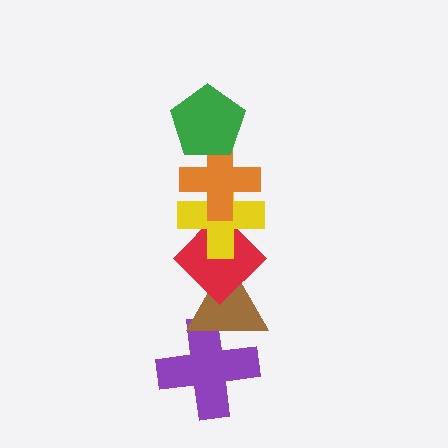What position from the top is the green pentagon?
The green pentagon is 1st from the top.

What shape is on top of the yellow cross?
The orange cross is on top of the yellow cross.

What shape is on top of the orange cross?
The green pentagon is on top of the orange cross.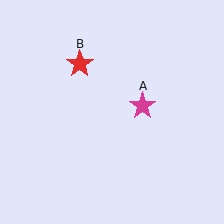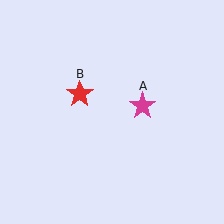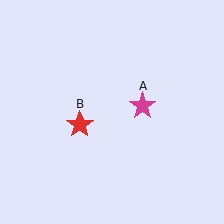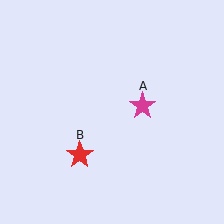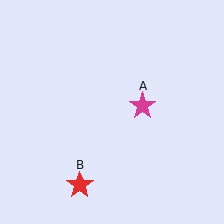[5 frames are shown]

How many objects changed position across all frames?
1 object changed position: red star (object B).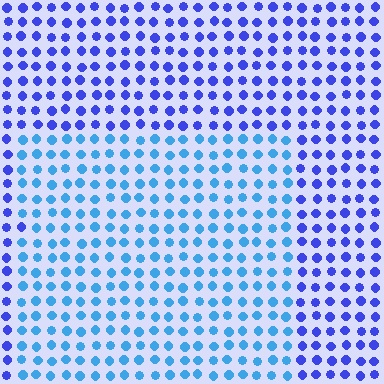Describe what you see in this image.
The image is filled with small blue elements in a uniform arrangement. A rectangle-shaped region is visible where the elements are tinted to a slightly different hue, forming a subtle color boundary.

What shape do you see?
I see a rectangle.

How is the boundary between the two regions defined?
The boundary is defined purely by a slight shift in hue (about 35 degrees). Spacing, size, and orientation are identical on both sides.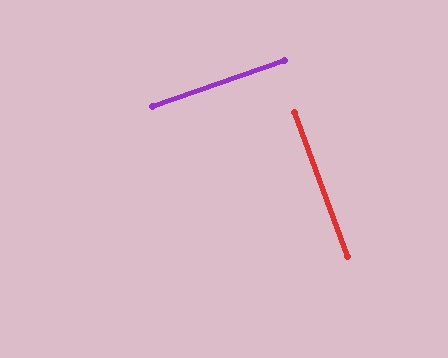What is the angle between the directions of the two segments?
Approximately 89 degrees.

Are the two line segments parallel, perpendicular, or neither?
Perpendicular — they meet at approximately 89°.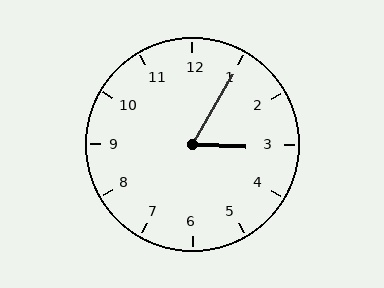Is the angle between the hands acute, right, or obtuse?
It is acute.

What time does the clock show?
3:05.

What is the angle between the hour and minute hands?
Approximately 62 degrees.